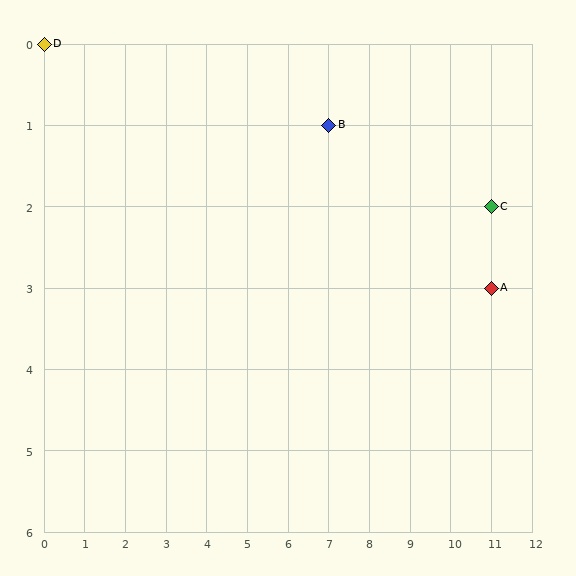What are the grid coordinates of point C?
Point C is at grid coordinates (11, 2).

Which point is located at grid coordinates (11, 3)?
Point A is at (11, 3).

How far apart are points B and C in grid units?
Points B and C are 4 columns and 1 row apart (about 4.1 grid units diagonally).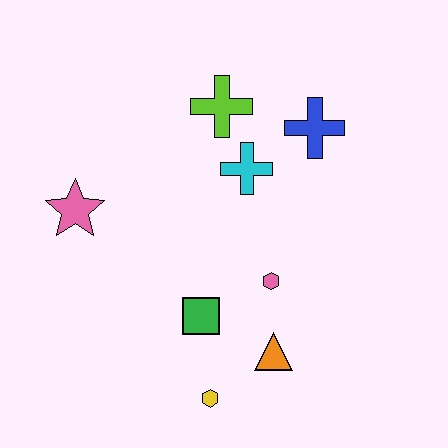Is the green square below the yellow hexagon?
No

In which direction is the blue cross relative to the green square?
The blue cross is above the green square.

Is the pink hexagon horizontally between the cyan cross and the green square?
No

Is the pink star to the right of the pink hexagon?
No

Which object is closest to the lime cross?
The cyan cross is closest to the lime cross.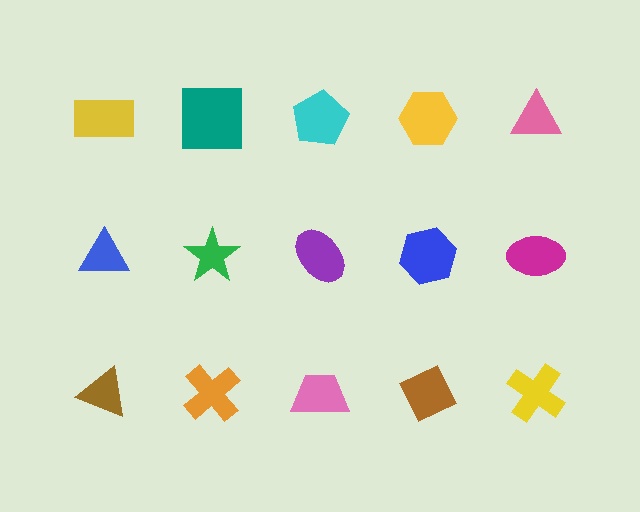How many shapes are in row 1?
5 shapes.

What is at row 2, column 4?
A blue hexagon.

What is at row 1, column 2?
A teal square.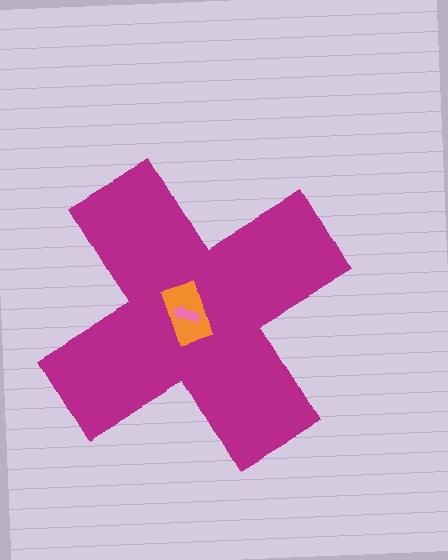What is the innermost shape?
The pink arrow.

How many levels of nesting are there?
3.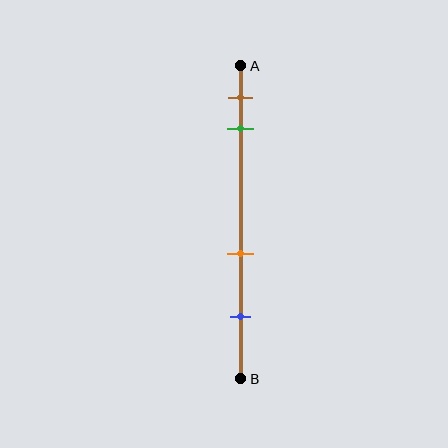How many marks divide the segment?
There are 4 marks dividing the segment.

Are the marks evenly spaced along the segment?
No, the marks are not evenly spaced.